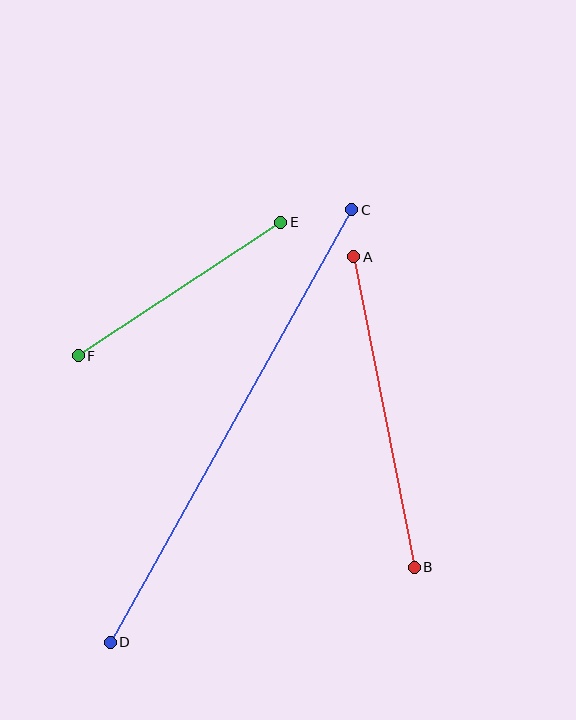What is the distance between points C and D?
The distance is approximately 495 pixels.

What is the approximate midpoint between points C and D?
The midpoint is at approximately (231, 426) pixels.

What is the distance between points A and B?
The distance is approximately 316 pixels.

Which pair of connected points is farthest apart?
Points C and D are farthest apart.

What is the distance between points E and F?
The distance is approximately 243 pixels.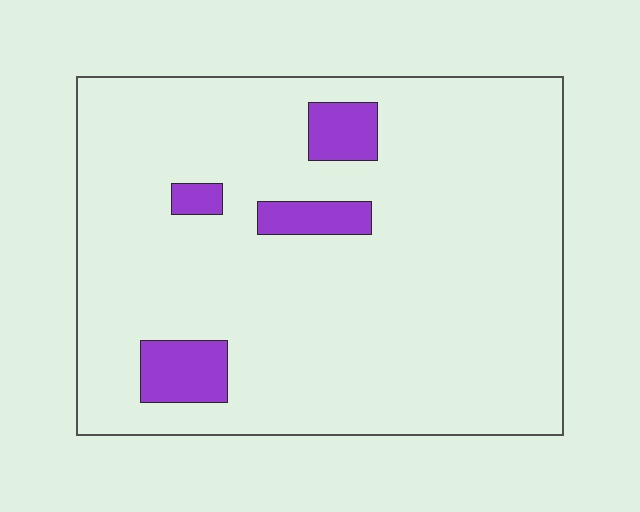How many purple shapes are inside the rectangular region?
4.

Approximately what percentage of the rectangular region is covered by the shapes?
Approximately 10%.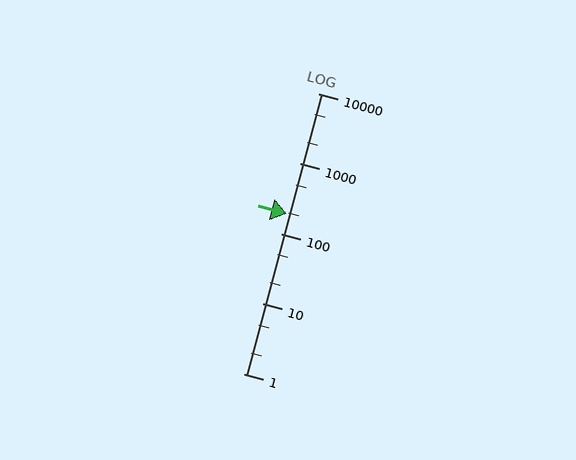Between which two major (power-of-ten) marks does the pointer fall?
The pointer is between 100 and 1000.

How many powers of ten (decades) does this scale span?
The scale spans 4 decades, from 1 to 10000.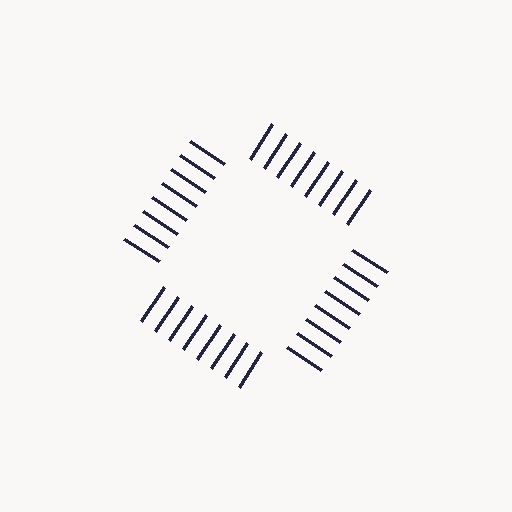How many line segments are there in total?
32 — 8 along each of the 4 edges.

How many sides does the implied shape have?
4 sides — the line-ends trace a square.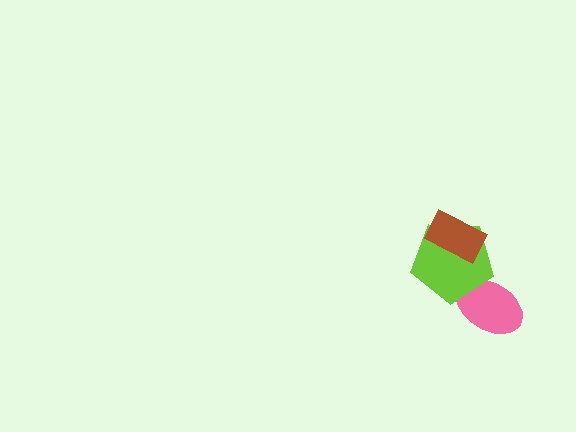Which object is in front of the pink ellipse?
The lime pentagon is in front of the pink ellipse.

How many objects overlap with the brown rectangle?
1 object overlaps with the brown rectangle.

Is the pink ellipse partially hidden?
Yes, it is partially covered by another shape.